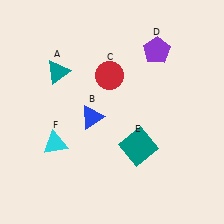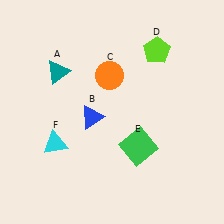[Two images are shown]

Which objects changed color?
C changed from red to orange. D changed from purple to lime. E changed from teal to green.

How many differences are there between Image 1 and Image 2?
There are 3 differences between the two images.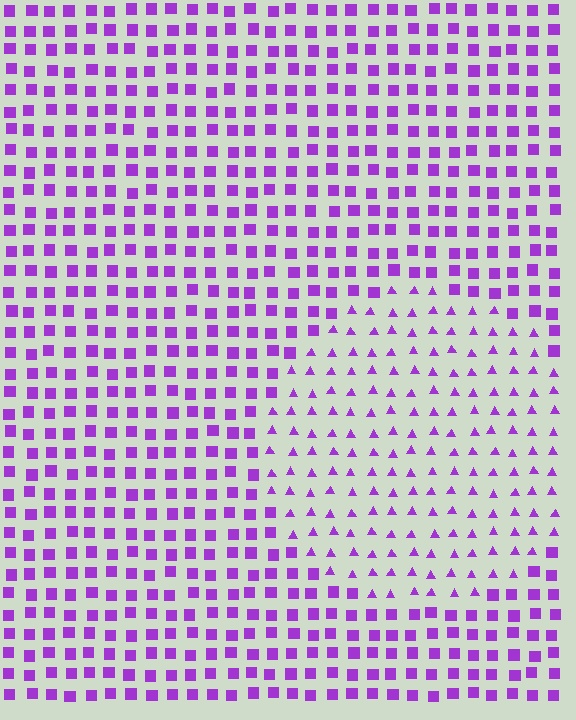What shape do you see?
I see a circle.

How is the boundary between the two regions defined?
The boundary is defined by a change in element shape: triangles inside vs. squares outside. All elements share the same color and spacing.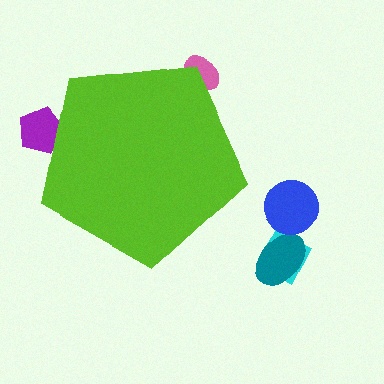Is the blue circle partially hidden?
No, the blue circle is fully visible.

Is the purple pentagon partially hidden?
Yes, the purple pentagon is partially hidden behind the lime pentagon.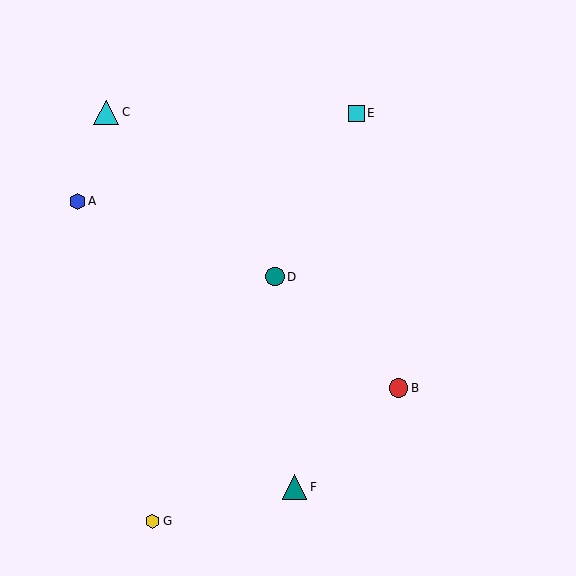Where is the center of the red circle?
The center of the red circle is at (398, 388).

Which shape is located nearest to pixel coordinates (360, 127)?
The cyan square (labeled E) at (357, 113) is nearest to that location.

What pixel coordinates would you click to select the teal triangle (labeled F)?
Click at (294, 487) to select the teal triangle F.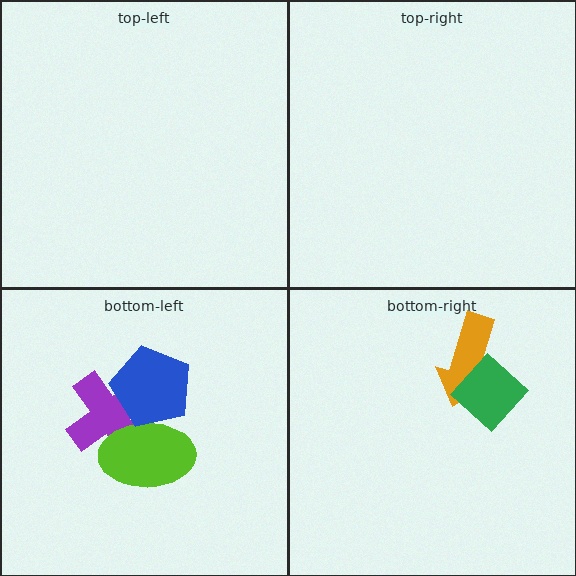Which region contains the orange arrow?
The bottom-right region.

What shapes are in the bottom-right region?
The orange arrow, the green diamond.